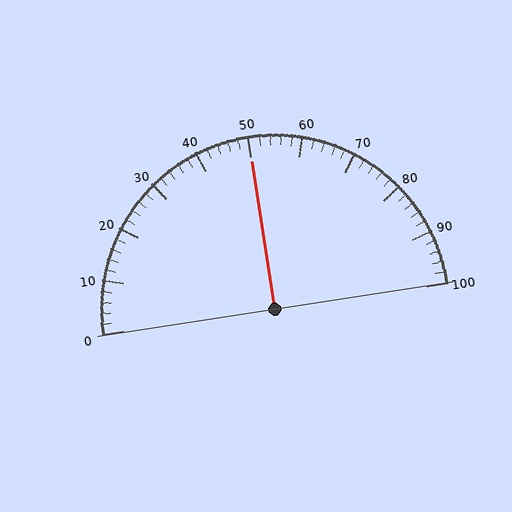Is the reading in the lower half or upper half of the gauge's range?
The reading is in the upper half of the range (0 to 100).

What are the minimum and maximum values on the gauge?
The gauge ranges from 0 to 100.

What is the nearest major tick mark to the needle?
The nearest major tick mark is 50.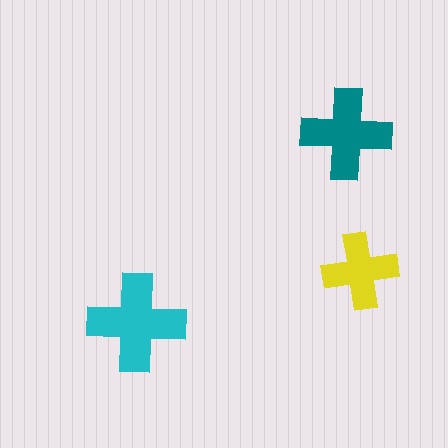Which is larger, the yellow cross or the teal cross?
The teal one.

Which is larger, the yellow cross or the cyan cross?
The cyan one.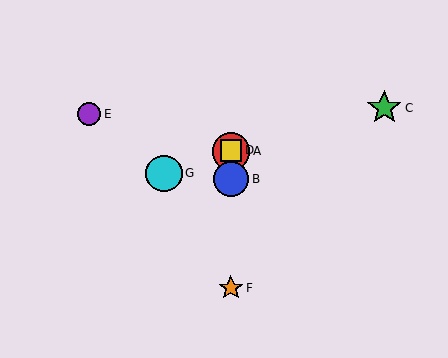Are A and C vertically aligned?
No, A is at x≈231 and C is at x≈384.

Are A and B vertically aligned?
Yes, both are at x≈231.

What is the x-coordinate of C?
Object C is at x≈384.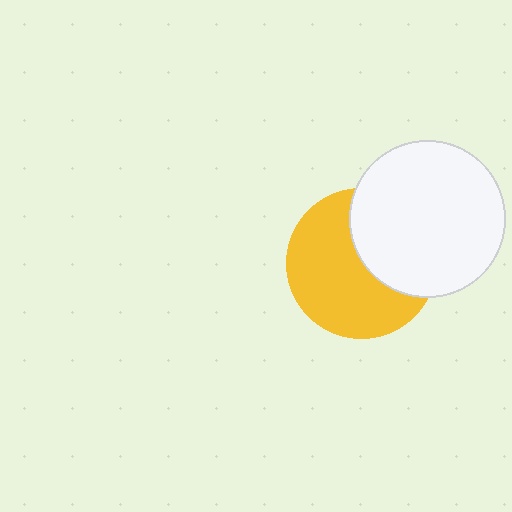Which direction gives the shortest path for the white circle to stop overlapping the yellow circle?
Moving right gives the shortest separation.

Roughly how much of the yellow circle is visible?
About half of it is visible (roughly 61%).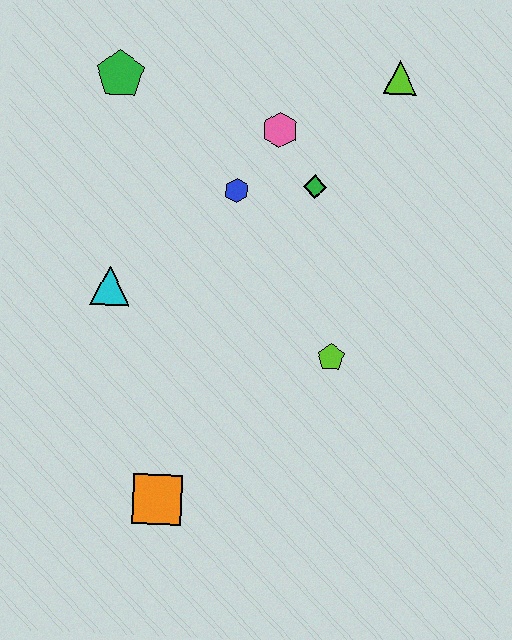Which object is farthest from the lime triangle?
The orange square is farthest from the lime triangle.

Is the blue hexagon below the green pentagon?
Yes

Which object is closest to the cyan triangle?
The blue hexagon is closest to the cyan triangle.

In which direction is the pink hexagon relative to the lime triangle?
The pink hexagon is to the left of the lime triangle.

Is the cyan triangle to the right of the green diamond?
No